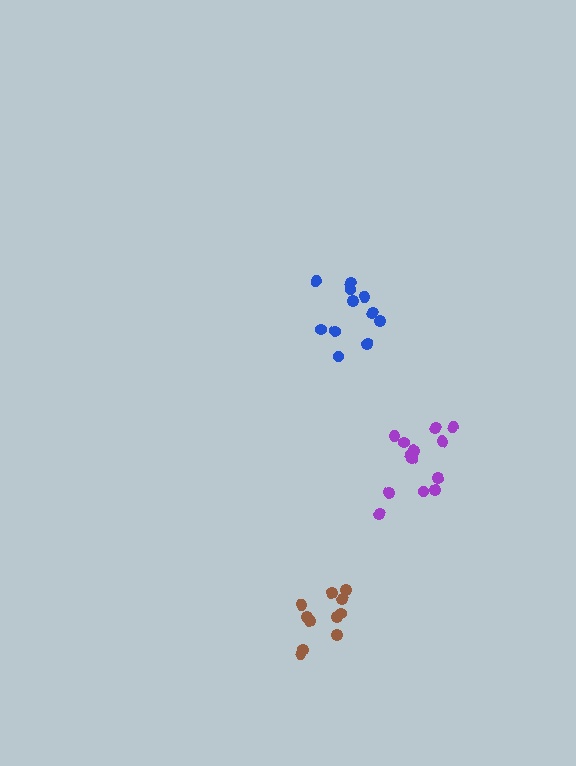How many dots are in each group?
Group 1: 11 dots, Group 2: 13 dots, Group 3: 11 dots (35 total).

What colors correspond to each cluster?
The clusters are colored: blue, purple, brown.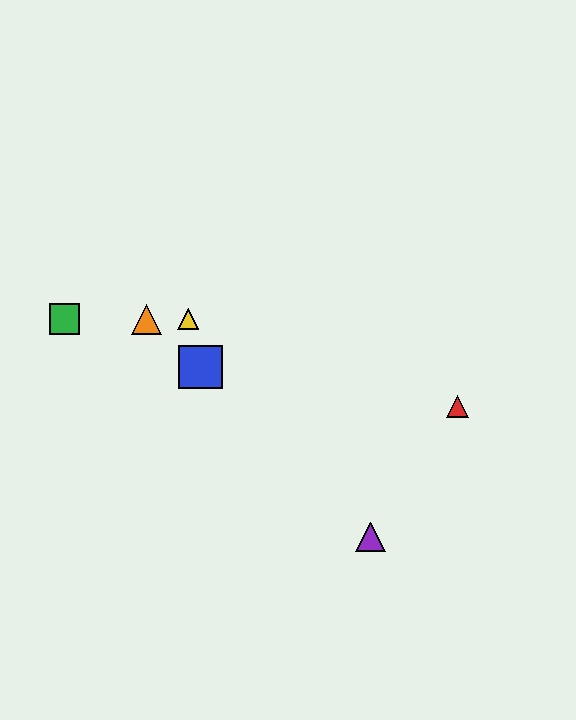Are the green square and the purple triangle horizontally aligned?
No, the green square is at y≈319 and the purple triangle is at y≈537.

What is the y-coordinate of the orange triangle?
The orange triangle is at y≈319.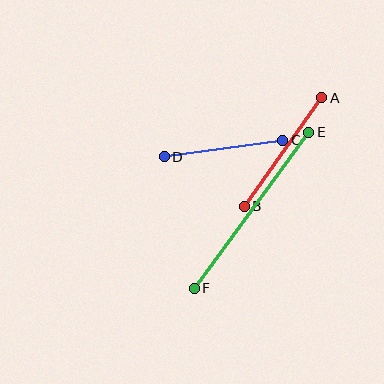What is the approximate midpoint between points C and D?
The midpoint is at approximately (224, 148) pixels.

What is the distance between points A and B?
The distance is approximately 133 pixels.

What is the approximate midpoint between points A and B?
The midpoint is at approximately (283, 152) pixels.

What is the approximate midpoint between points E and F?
The midpoint is at approximately (252, 210) pixels.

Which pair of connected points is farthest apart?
Points E and F are farthest apart.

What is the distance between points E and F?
The distance is approximately 194 pixels.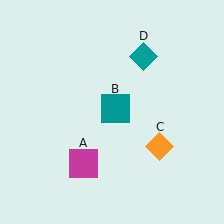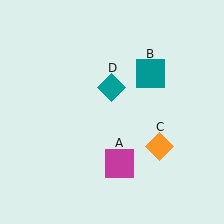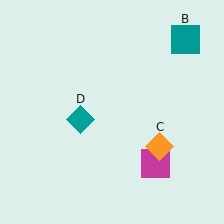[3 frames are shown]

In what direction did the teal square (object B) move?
The teal square (object B) moved up and to the right.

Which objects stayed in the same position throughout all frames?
Orange diamond (object C) remained stationary.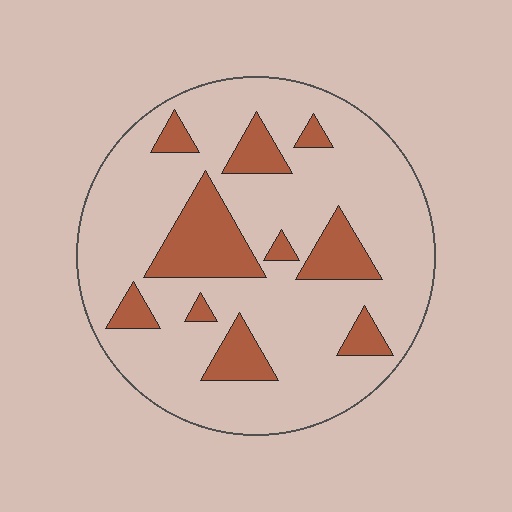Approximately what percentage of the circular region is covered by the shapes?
Approximately 20%.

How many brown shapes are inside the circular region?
10.